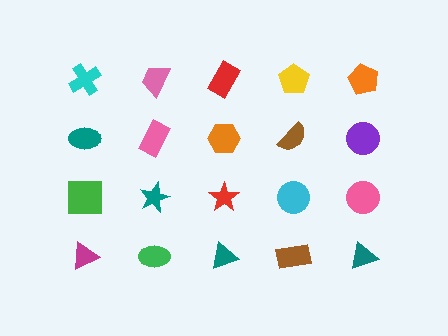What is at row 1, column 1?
A cyan cross.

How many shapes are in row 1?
5 shapes.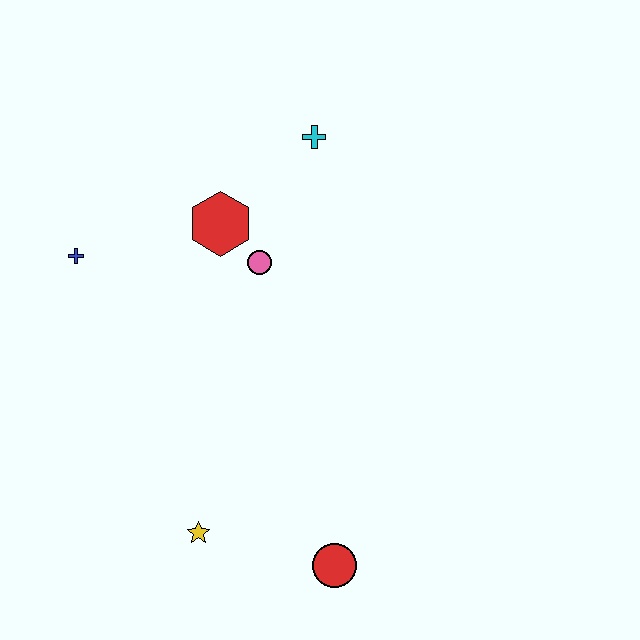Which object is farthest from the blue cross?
The red circle is farthest from the blue cross.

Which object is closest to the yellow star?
The red circle is closest to the yellow star.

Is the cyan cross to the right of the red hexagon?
Yes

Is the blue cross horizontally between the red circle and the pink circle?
No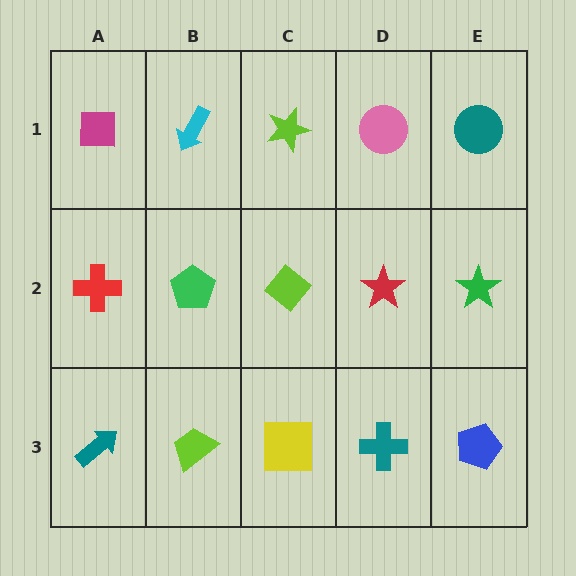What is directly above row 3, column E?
A green star.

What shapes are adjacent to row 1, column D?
A red star (row 2, column D), a lime star (row 1, column C), a teal circle (row 1, column E).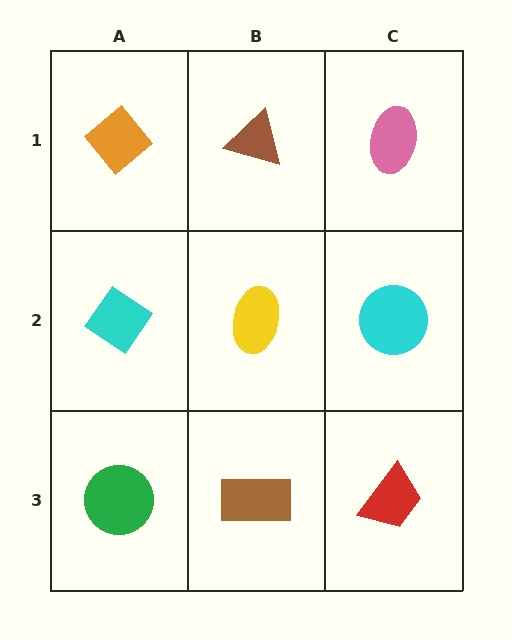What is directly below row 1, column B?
A yellow ellipse.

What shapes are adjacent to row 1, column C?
A cyan circle (row 2, column C), a brown triangle (row 1, column B).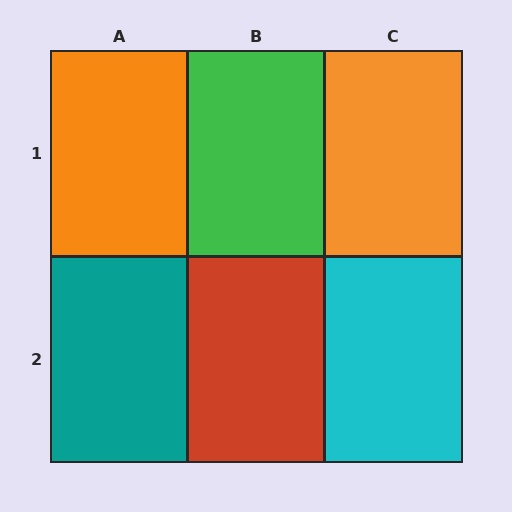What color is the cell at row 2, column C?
Cyan.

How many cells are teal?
1 cell is teal.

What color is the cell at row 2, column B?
Red.